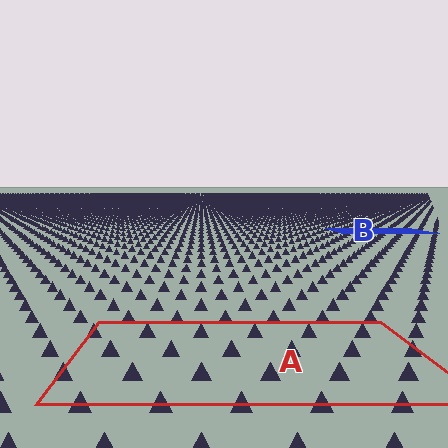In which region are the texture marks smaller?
The texture marks are smaller in region B, because it is farther away.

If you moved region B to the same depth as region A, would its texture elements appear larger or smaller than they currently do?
They would appear larger. At a closer depth, the same texture elements are projected at a bigger on-screen size.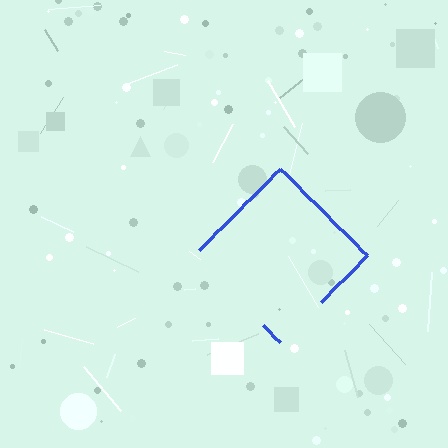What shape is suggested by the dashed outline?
The dashed outline suggests a diamond.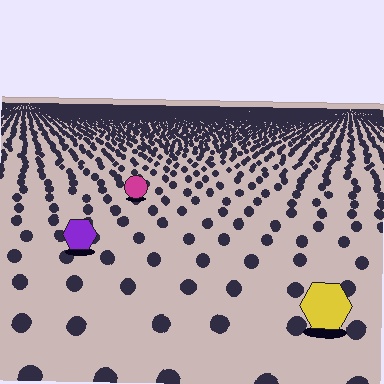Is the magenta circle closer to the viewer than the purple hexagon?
No. The purple hexagon is closer — you can tell from the texture gradient: the ground texture is coarser near it.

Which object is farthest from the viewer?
The magenta circle is farthest from the viewer. It appears smaller and the ground texture around it is denser.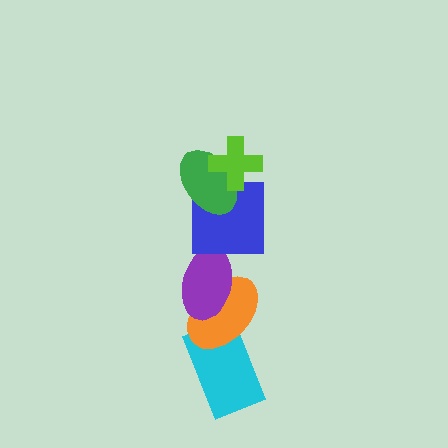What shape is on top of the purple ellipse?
The blue square is on top of the purple ellipse.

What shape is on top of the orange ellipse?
The purple ellipse is on top of the orange ellipse.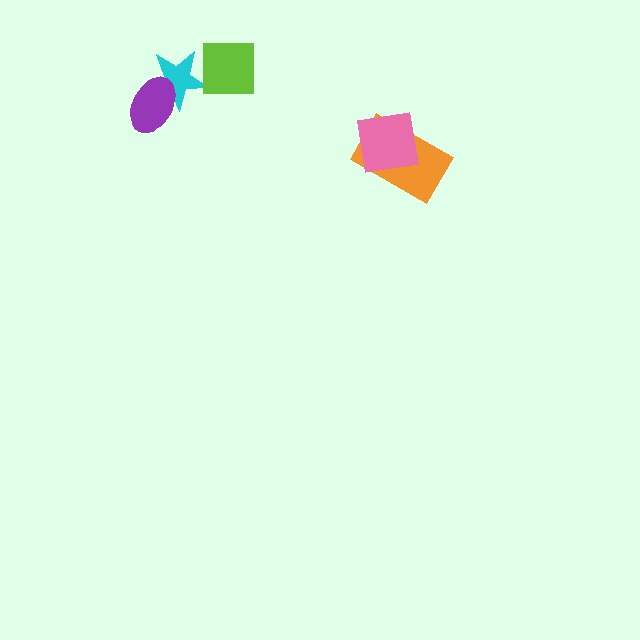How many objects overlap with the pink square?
1 object overlaps with the pink square.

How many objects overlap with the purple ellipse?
1 object overlaps with the purple ellipse.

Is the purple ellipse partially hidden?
No, no other shape covers it.